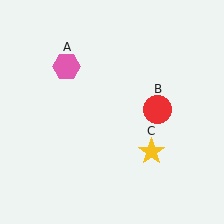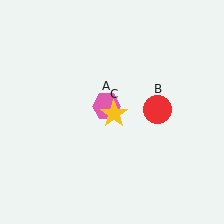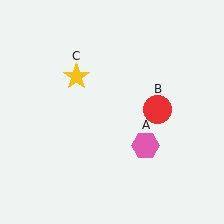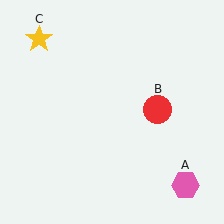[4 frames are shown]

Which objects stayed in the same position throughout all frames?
Red circle (object B) remained stationary.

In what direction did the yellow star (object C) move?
The yellow star (object C) moved up and to the left.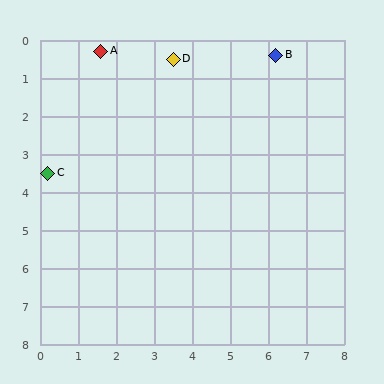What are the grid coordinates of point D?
Point D is at approximately (3.5, 0.5).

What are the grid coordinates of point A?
Point A is at approximately (1.6, 0.3).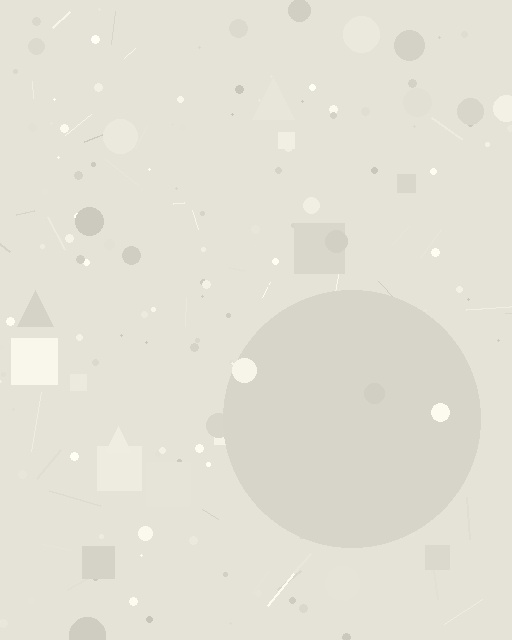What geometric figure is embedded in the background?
A circle is embedded in the background.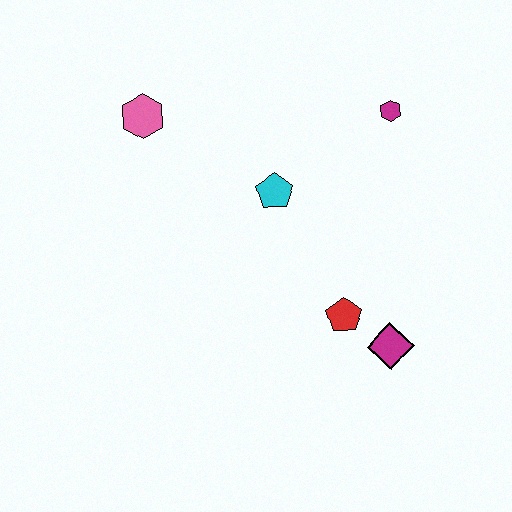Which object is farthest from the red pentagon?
The pink hexagon is farthest from the red pentagon.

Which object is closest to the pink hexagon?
The cyan pentagon is closest to the pink hexagon.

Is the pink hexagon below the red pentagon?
No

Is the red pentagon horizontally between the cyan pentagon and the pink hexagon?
No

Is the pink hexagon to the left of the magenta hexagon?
Yes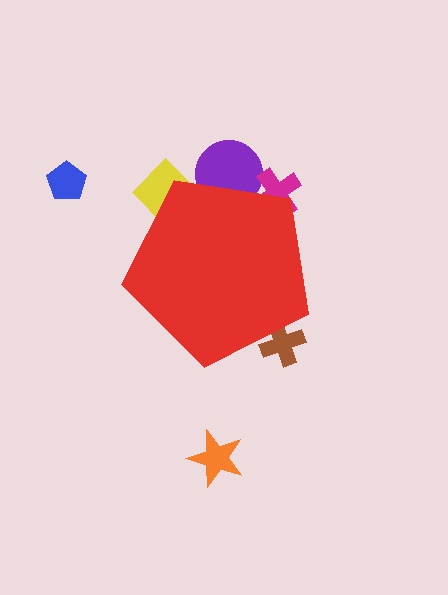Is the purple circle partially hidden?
Yes, the purple circle is partially hidden behind the red pentagon.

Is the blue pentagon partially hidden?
No, the blue pentagon is fully visible.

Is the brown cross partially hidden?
Yes, the brown cross is partially hidden behind the red pentagon.